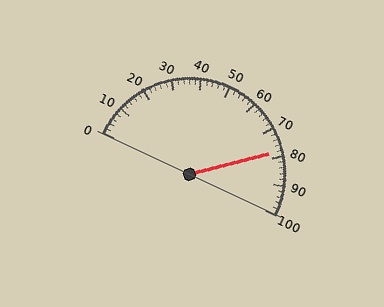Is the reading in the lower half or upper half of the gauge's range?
The reading is in the upper half of the range (0 to 100).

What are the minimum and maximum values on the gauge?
The gauge ranges from 0 to 100.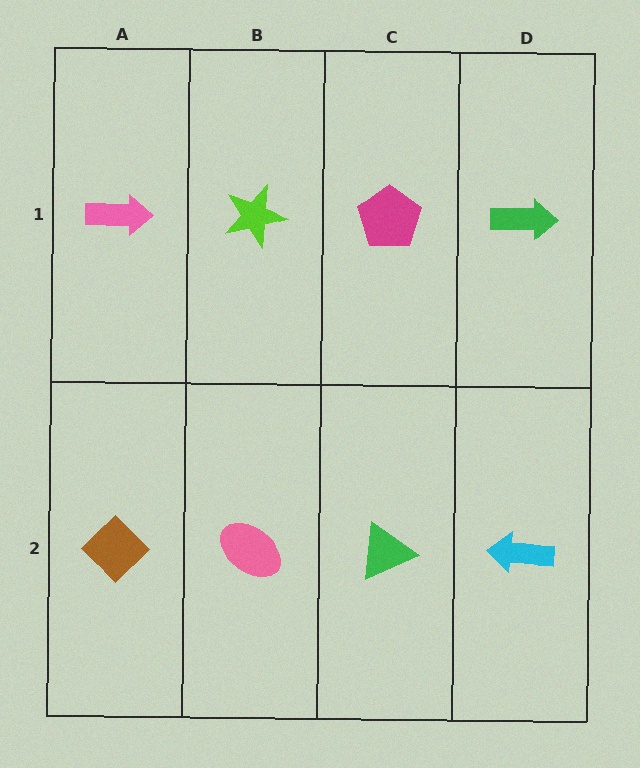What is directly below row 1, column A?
A brown diamond.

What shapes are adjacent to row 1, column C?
A green triangle (row 2, column C), a lime star (row 1, column B), a green arrow (row 1, column D).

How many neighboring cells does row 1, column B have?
3.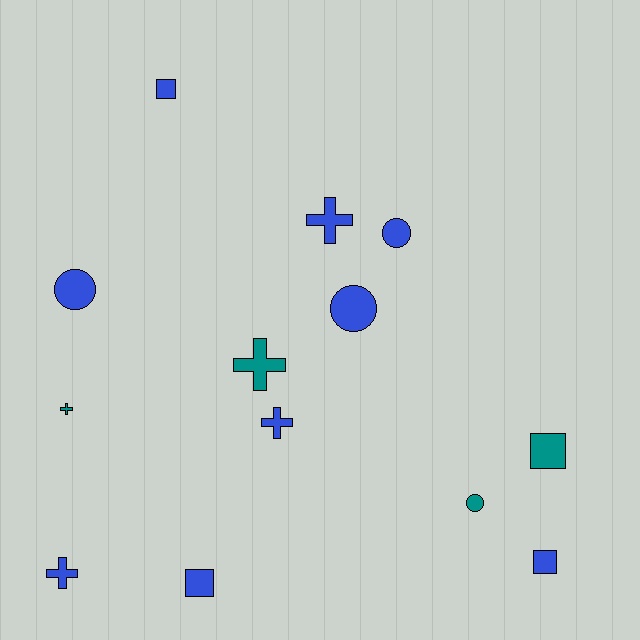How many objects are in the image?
There are 13 objects.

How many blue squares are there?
There are 3 blue squares.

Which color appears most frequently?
Blue, with 9 objects.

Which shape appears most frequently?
Cross, with 5 objects.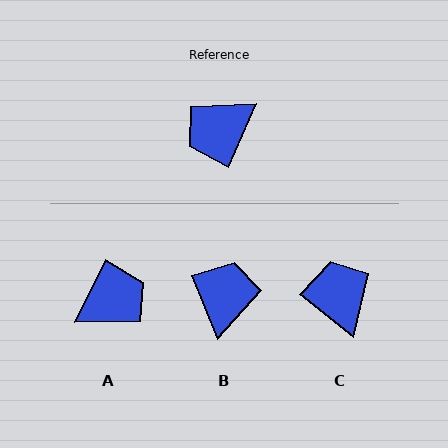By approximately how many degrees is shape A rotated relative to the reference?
Approximately 178 degrees counter-clockwise.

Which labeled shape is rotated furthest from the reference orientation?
A, about 178 degrees away.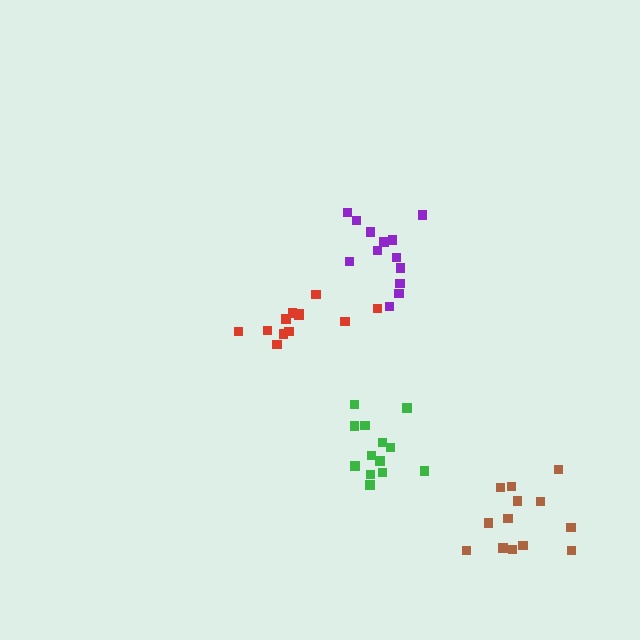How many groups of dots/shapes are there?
There are 4 groups.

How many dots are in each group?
Group 1: 13 dots, Group 2: 13 dots, Group 3: 12 dots, Group 4: 13 dots (51 total).